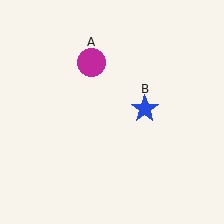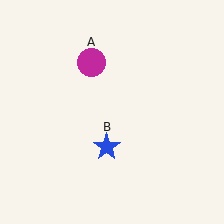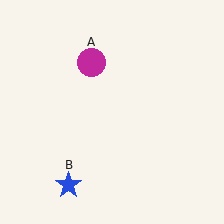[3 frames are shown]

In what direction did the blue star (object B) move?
The blue star (object B) moved down and to the left.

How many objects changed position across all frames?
1 object changed position: blue star (object B).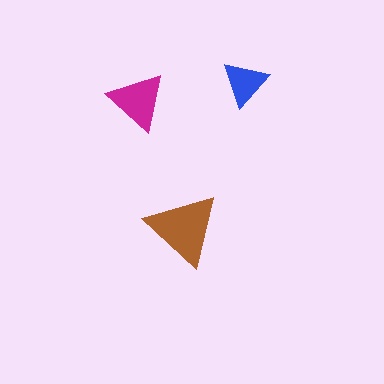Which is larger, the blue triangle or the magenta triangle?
The magenta one.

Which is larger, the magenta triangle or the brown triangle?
The brown one.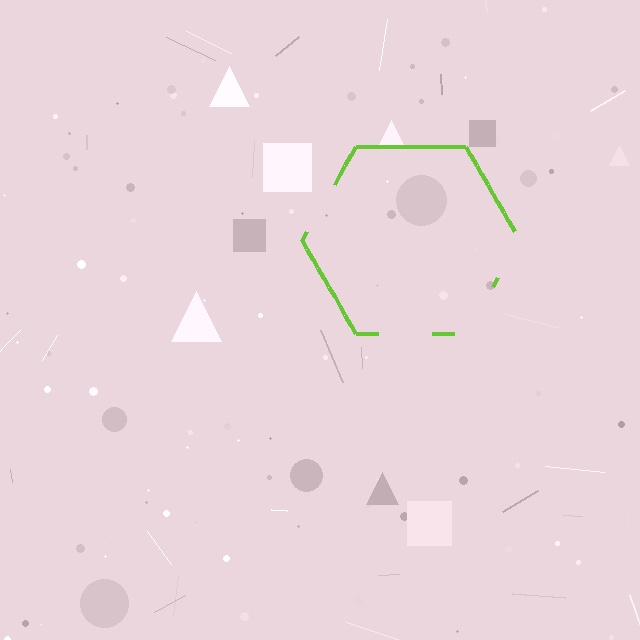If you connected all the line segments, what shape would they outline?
They would outline a hexagon.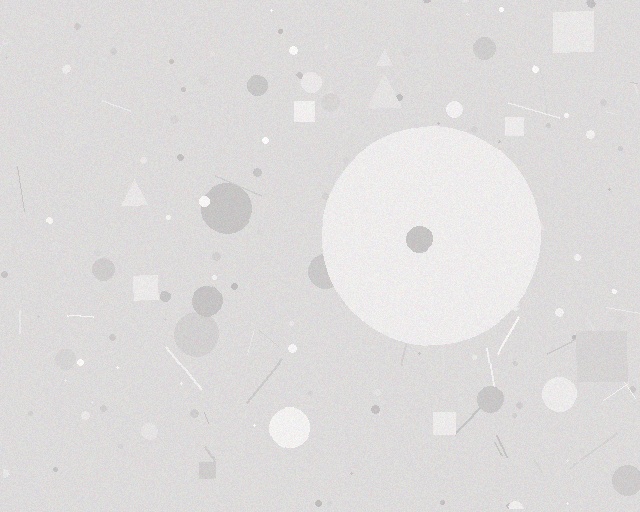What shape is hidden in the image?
A circle is hidden in the image.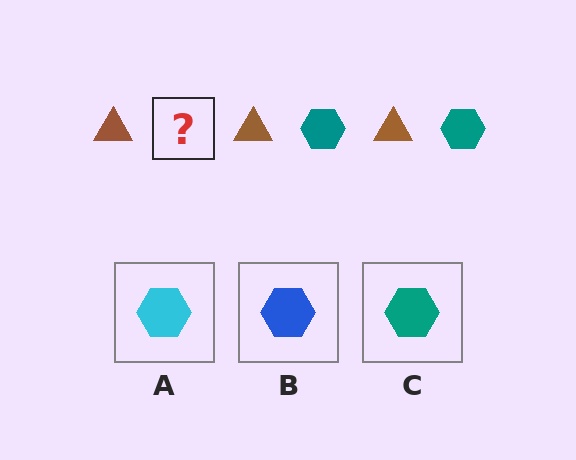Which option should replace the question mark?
Option C.